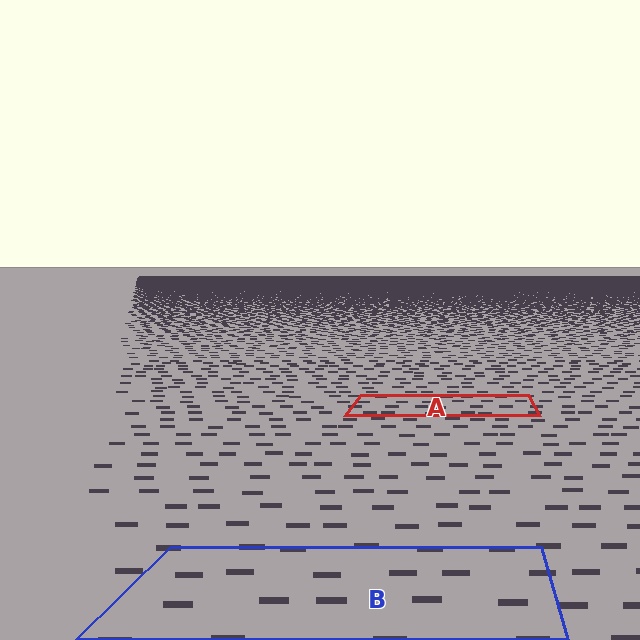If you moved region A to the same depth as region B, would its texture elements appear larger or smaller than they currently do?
They would appear larger. At a closer depth, the same texture elements are projected at a bigger on-screen size.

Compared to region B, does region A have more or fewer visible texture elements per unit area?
Region A has more texture elements per unit area — they are packed more densely because it is farther away.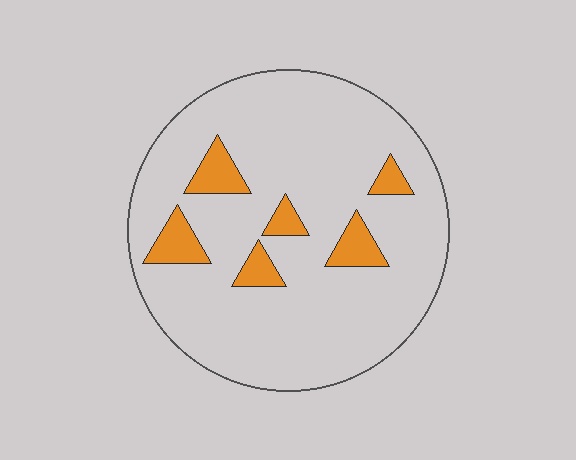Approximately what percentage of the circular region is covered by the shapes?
Approximately 10%.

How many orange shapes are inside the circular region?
6.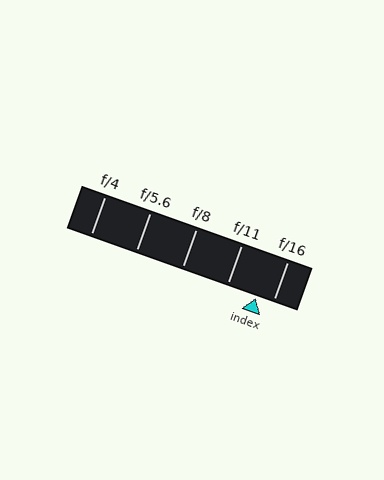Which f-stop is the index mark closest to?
The index mark is closest to f/16.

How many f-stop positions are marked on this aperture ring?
There are 5 f-stop positions marked.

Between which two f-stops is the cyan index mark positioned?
The index mark is between f/11 and f/16.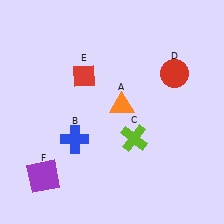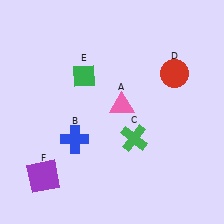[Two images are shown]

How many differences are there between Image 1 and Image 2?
There are 3 differences between the two images.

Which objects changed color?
A changed from orange to pink. C changed from lime to green. E changed from red to green.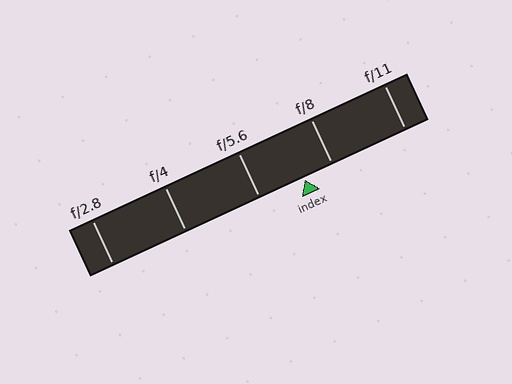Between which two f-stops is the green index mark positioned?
The index mark is between f/5.6 and f/8.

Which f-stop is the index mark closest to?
The index mark is closest to f/8.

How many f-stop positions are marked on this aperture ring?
There are 5 f-stop positions marked.